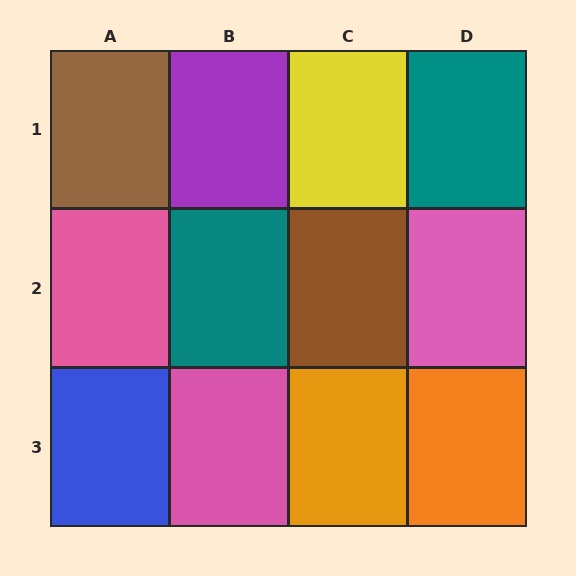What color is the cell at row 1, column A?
Brown.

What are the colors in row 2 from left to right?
Pink, teal, brown, pink.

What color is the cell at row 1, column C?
Yellow.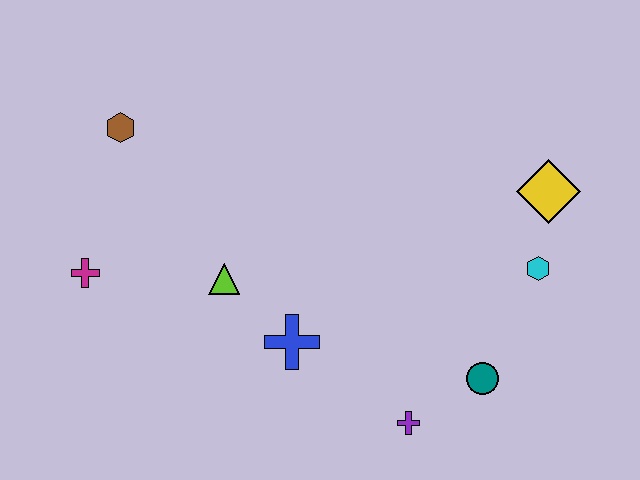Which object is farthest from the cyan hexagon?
The magenta cross is farthest from the cyan hexagon.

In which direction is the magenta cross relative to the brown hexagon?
The magenta cross is below the brown hexagon.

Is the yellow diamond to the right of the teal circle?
Yes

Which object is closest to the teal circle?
The purple cross is closest to the teal circle.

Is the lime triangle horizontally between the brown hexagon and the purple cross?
Yes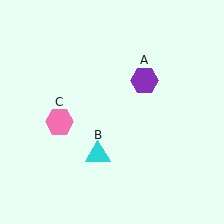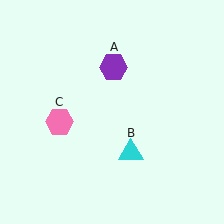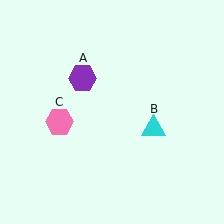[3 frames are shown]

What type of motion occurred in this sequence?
The purple hexagon (object A), cyan triangle (object B) rotated counterclockwise around the center of the scene.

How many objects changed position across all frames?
2 objects changed position: purple hexagon (object A), cyan triangle (object B).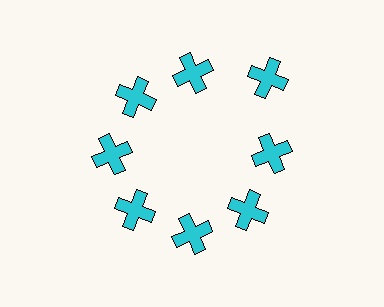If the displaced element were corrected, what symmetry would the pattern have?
It would have 8-fold rotational symmetry — the pattern would map onto itself every 45 degrees.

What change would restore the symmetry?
The symmetry would be restored by moving it inward, back onto the ring so that all 8 crosses sit at equal angles and equal distance from the center.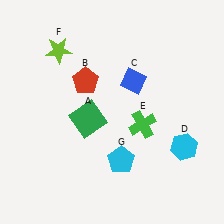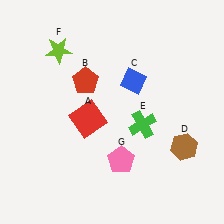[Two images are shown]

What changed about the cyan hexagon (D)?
In Image 1, D is cyan. In Image 2, it changed to brown.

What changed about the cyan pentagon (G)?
In Image 1, G is cyan. In Image 2, it changed to pink.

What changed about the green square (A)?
In Image 1, A is green. In Image 2, it changed to red.